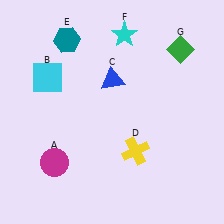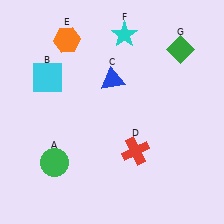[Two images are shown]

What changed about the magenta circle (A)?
In Image 1, A is magenta. In Image 2, it changed to green.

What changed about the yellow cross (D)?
In Image 1, D is yellow. In Image 2, it changed to red.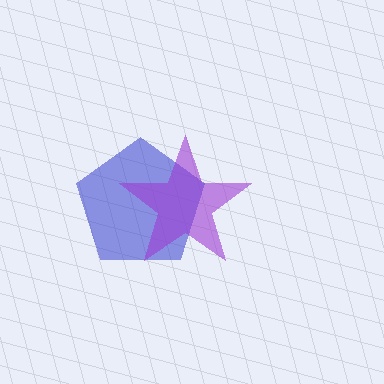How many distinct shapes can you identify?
There are 2 distinct shapes: a blue pentagon, a purple star.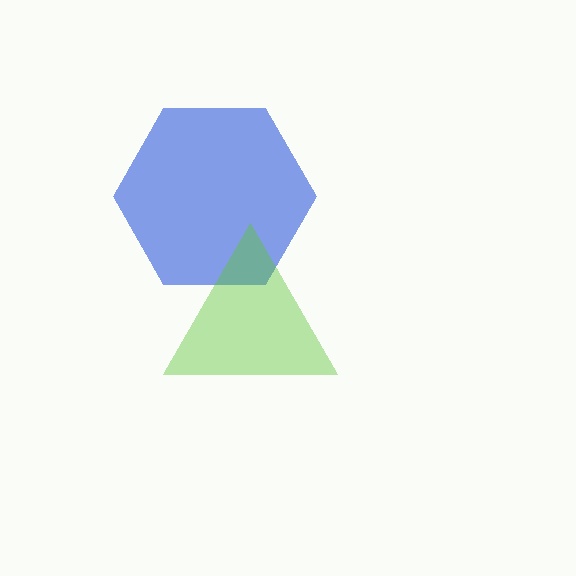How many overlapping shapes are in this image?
There are 2 overlapping shapes in the image.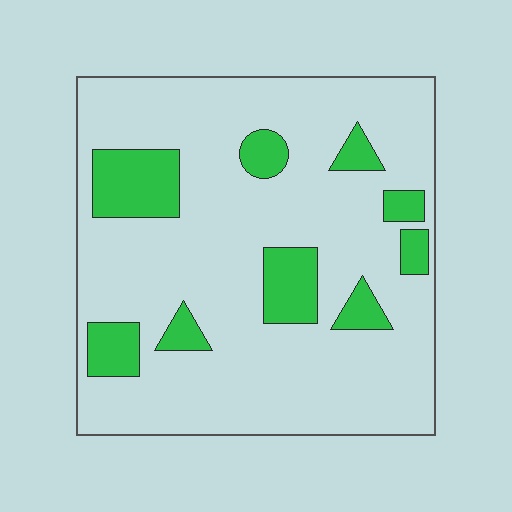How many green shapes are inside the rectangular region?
9.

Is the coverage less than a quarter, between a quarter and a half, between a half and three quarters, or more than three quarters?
Less than a quarter.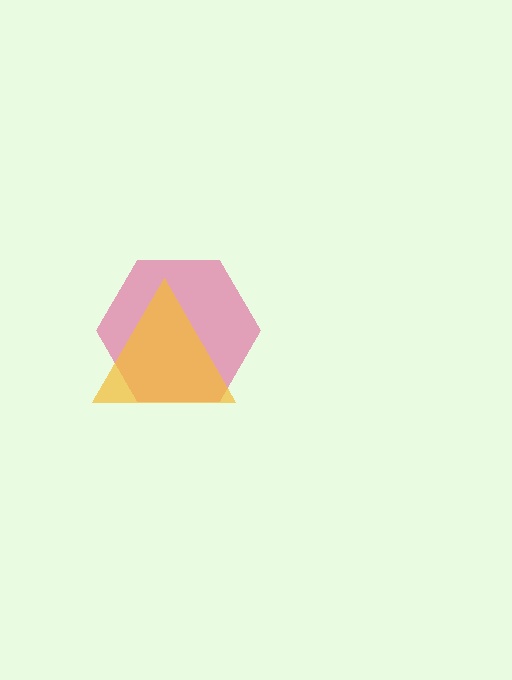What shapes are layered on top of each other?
The layered shapes are: a pink hexagon, a yellow triangle.